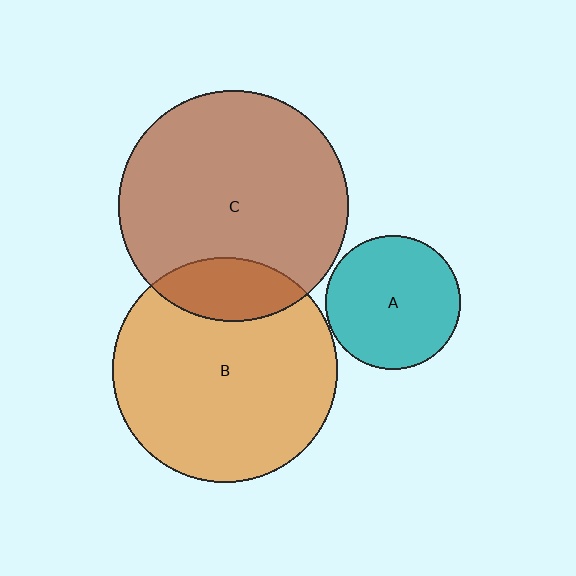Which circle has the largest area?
Circle C (brown).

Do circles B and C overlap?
Yes.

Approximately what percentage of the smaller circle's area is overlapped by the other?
Approximately 15%.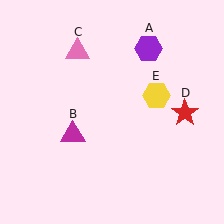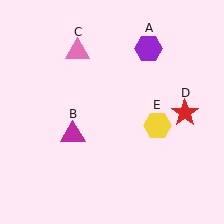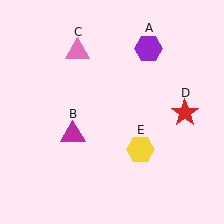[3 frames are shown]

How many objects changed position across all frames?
1 object changed position: yellow hexagon (object E).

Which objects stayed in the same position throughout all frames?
Purple hexagon (object A) and magenta triangle (object B) and pink triangle (object C) and red star (object D) remained stationary.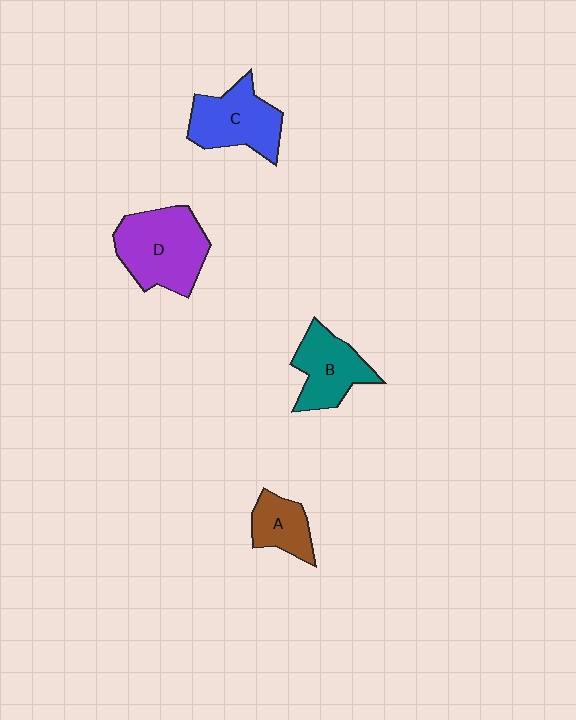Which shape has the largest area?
Shape D (purple).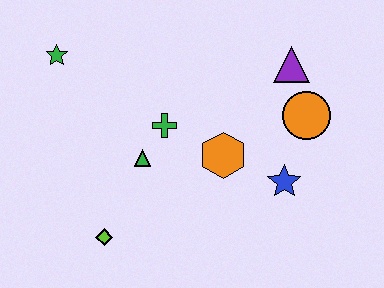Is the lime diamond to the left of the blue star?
Yes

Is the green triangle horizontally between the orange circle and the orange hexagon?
No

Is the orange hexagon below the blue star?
No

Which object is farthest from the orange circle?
The green star is farthest from the orange circle.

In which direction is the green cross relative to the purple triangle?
The green cross is to the left of the purple triangle.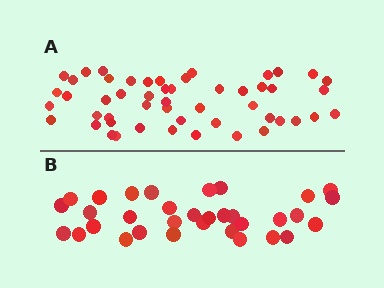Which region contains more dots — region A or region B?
Region A (the top region) has more dots.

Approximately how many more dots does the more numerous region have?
Region A has approximately 20 more dots than region B.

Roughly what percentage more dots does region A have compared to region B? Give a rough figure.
About 55% more.